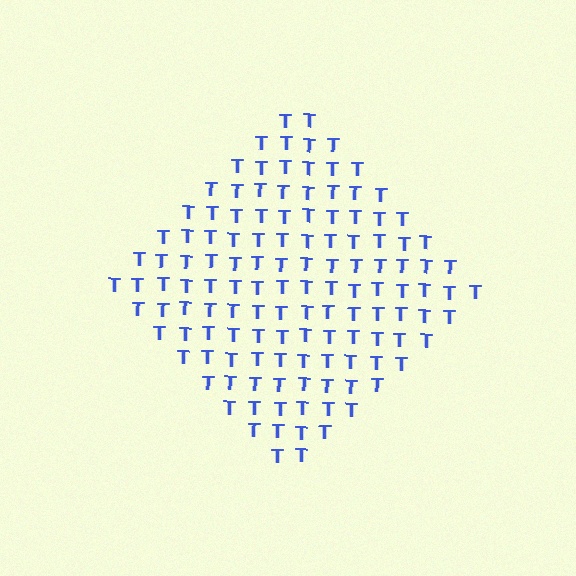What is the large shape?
The large shape is a diamond.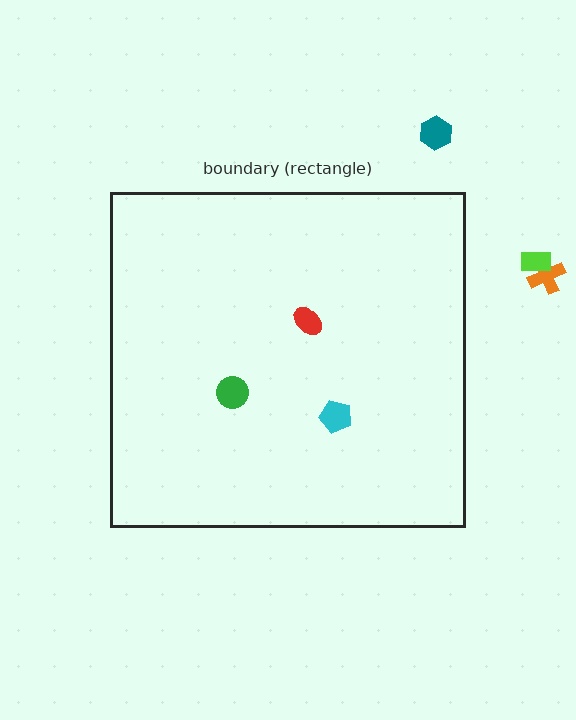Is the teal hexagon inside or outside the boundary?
Outside.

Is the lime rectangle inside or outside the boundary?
Outside.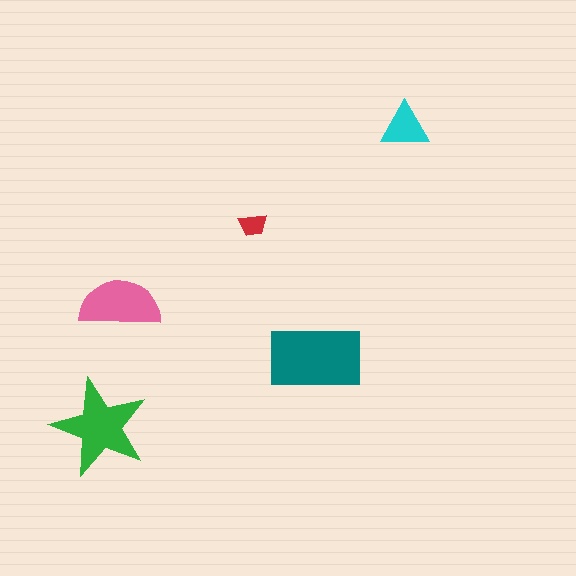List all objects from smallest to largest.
The red trapezoid, the cyan triangle, the pink semicircle, the green star, the teal rectangle.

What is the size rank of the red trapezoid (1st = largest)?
5th.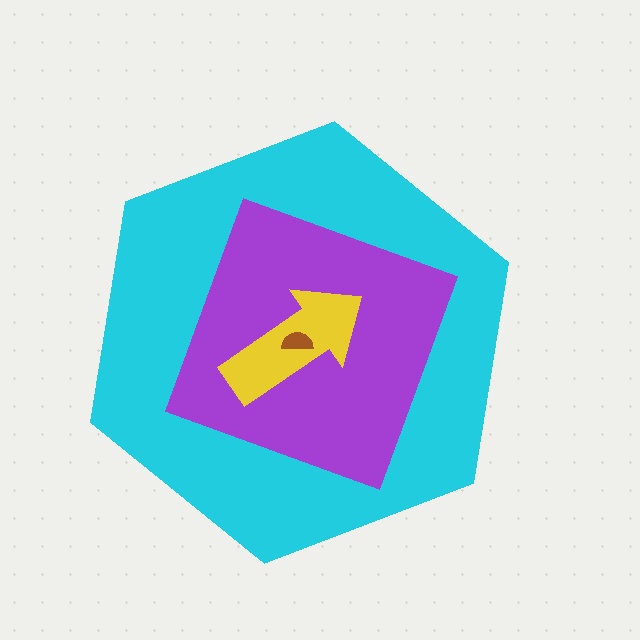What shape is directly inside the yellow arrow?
The brown semicircle.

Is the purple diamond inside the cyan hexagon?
Yes.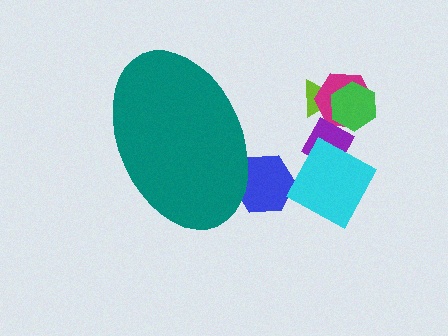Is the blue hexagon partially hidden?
Yes, the blue hexagon is partially hidden behind the teal ellipse.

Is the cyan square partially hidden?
No, the cyan square is fully visible.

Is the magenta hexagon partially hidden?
No, the magenta hexagon is fully visible.